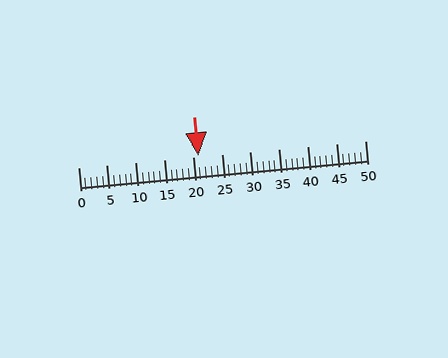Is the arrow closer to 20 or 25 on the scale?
The arrow is closer to 20.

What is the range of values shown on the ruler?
The ruler shows values from 0 to 50.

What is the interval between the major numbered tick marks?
The major tick marks are spaced 5 units apart.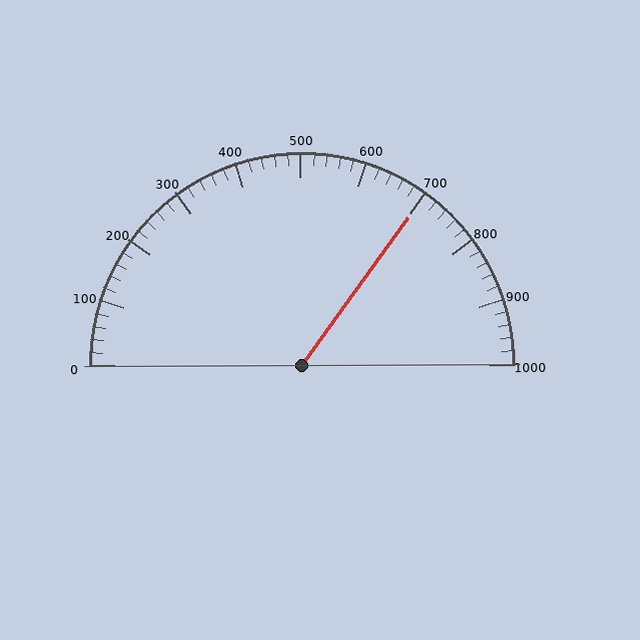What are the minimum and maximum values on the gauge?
The gauge ranges from 0 to 1000.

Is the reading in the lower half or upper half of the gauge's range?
The reading is in the upper half of the range (0 to 1000).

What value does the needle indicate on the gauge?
The needle indicates approximately 700.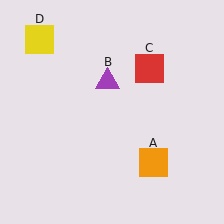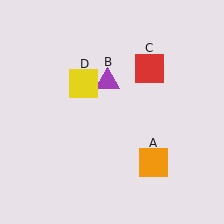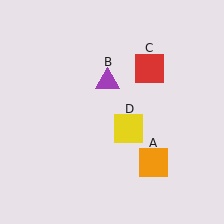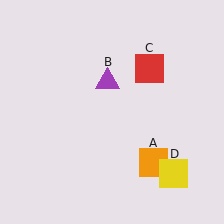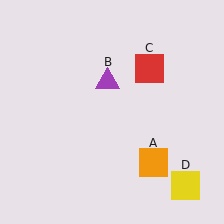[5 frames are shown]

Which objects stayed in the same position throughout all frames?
Orange square (object A) and purple triangle (object B) and red square (object C) remained stationary.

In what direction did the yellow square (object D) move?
The yellow square (object D) moved down and to the right.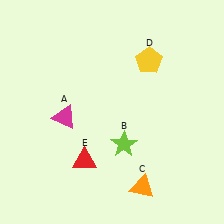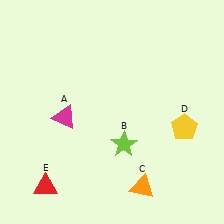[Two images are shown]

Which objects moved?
The objects that moved are: the yellow pentagon (D), the red triangle (E).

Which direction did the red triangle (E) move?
The red triangle (E) moved left.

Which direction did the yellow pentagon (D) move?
The yellow pentagon (D) moved down.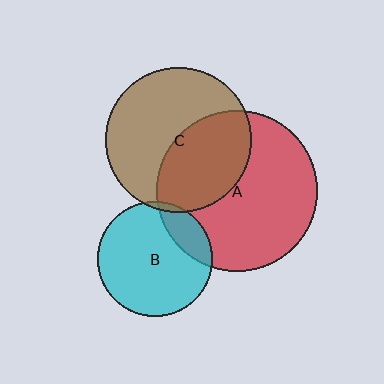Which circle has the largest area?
Circle A (red).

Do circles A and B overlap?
Yes.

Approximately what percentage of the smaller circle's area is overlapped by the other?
Approximately 20%.